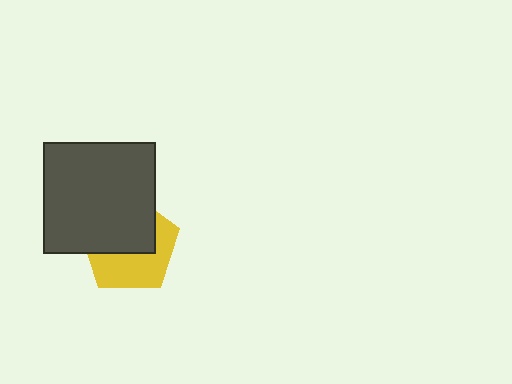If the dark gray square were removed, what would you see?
You would see the complete yellow pentagon.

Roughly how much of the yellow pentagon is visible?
About half of it is visible (roughly 48%).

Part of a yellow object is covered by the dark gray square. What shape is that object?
It is a pentagon.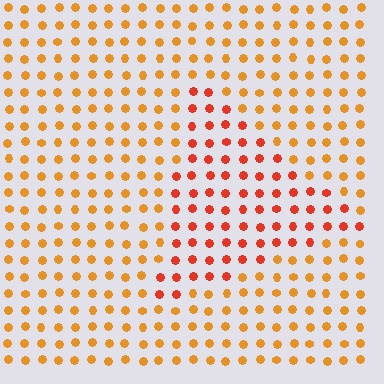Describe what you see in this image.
The image is filled with small orange elements in a uniform arrangement. A triangle-shaped region is visible where the elements are tinted to a slightly different hue, forming a subtle color boundary.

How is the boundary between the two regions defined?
The boundary is defined purely by a slight shift in hue (about 30 degrees). Spacing, size, and orientation are identical on both sides.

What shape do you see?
I see a triangle.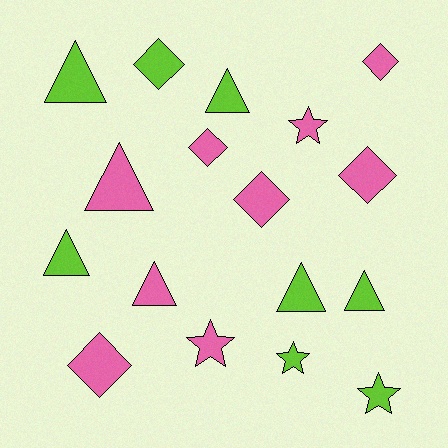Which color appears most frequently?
Pink, with 9 objects.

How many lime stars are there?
There are 2 lime stars.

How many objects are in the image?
There are 17 objects.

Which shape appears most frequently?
Triangle, with 7 objects.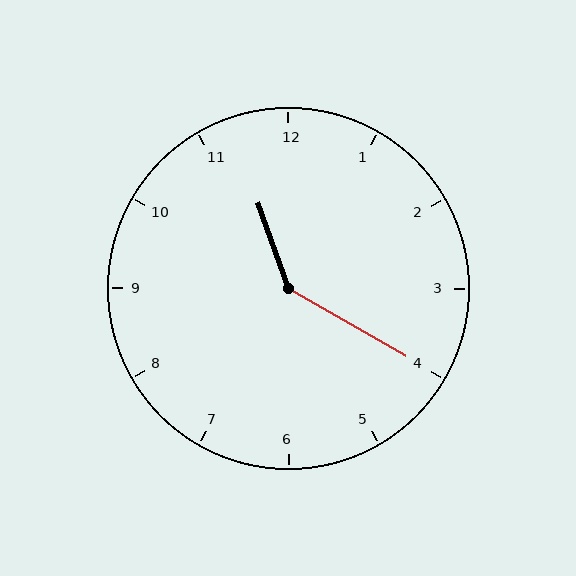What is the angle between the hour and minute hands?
Approximately 140 degrees.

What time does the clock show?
11:20.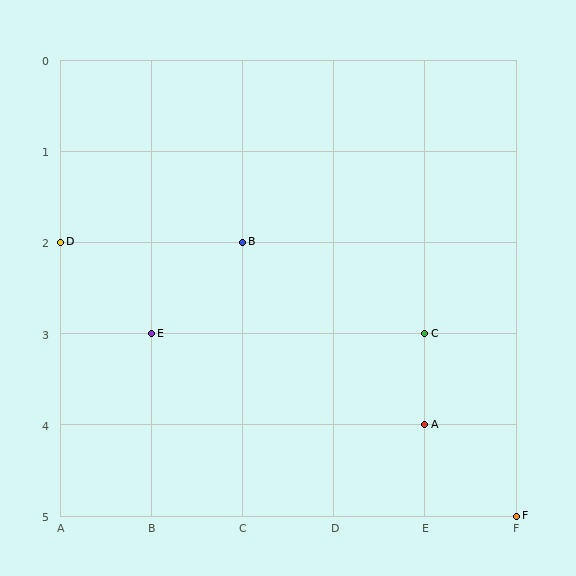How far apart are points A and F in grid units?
Points A and F are 1 column and 1 row apart (about 1.4 grid units diagonally).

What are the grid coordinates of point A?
Point A is at grid coordinates (E, 4).